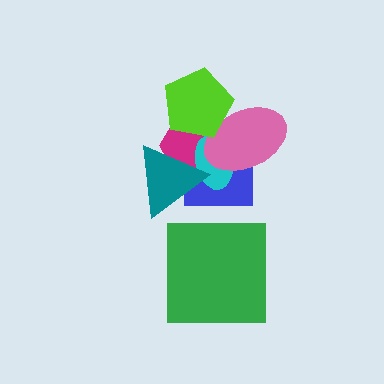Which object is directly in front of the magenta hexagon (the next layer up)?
The cyan ellipse is directly in front of the magenta hexagon.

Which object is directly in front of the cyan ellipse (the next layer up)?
The teal triangle is directly in front of the cyan ellipse.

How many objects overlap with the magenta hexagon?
5 objects overlap with the magenta hexagon.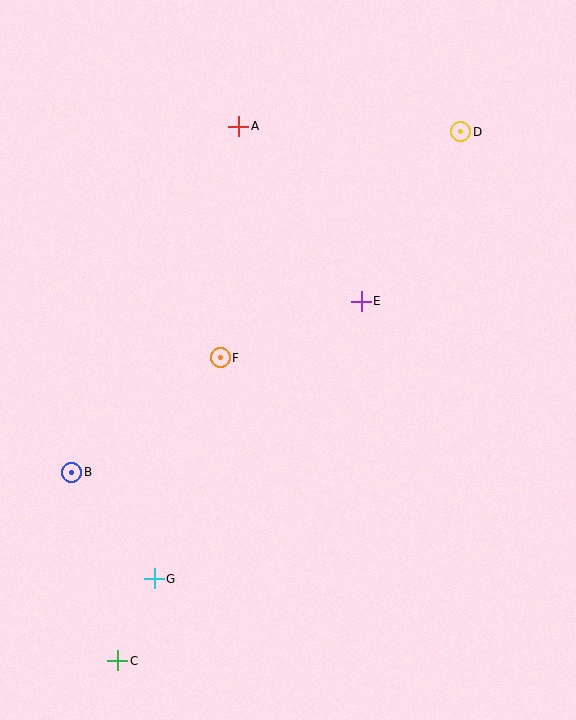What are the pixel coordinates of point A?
Point A is at (239, 126).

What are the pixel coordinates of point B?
Point B is at (72, 472).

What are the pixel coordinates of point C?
Point C is at (118, 661).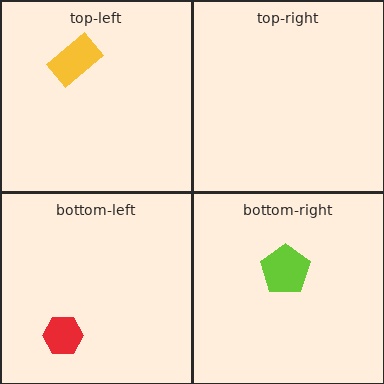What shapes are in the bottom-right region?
The lime pentagon.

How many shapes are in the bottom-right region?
1.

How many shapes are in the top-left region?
1.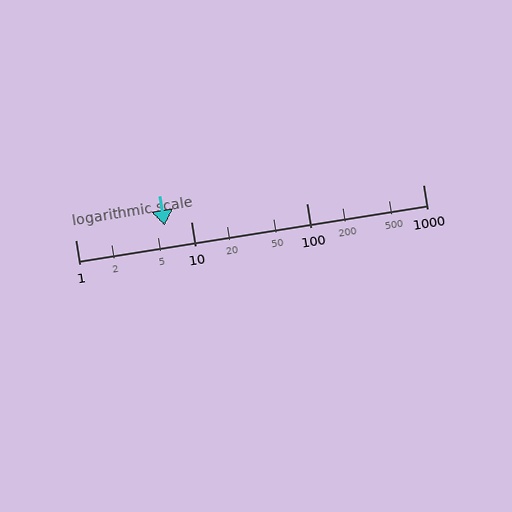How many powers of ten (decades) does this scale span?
The scale spans 3 decades, from 1 to 1000.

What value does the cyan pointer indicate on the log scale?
The pointer indicates approximately 5.9.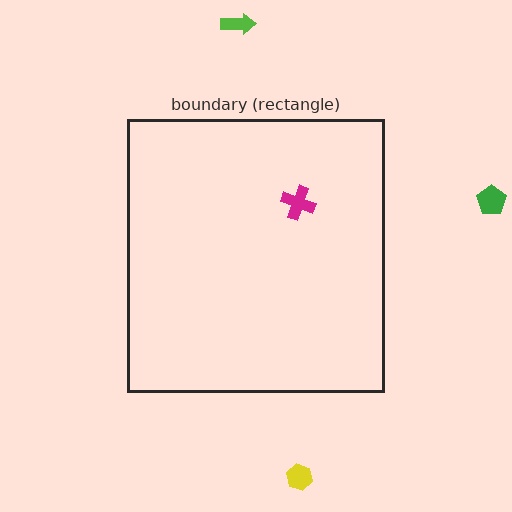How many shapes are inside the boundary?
1 inside, 3 outside.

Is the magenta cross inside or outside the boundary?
Inside.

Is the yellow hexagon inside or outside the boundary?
Outside.